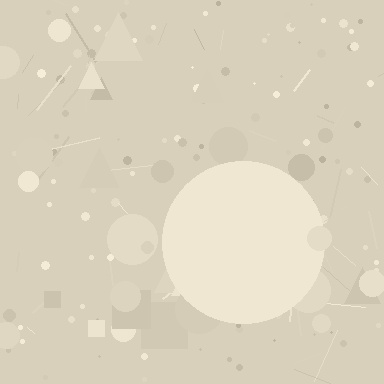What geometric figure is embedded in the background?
A circle is embedded in the background.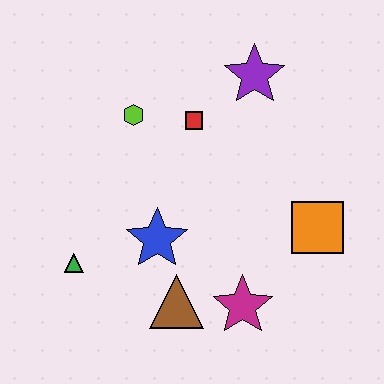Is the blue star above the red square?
No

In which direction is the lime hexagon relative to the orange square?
The lime hexagon is to the left of the orange square.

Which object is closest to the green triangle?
The blue star is closest to the green triangle.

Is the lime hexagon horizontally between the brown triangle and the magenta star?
No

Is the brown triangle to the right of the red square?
No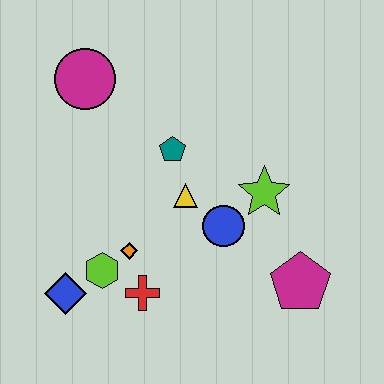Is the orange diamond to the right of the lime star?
No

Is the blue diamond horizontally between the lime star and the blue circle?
No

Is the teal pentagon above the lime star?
Yes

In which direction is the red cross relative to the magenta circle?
The red cross is below the magenta circle.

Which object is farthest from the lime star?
The blue diamond is farthest from the lime star.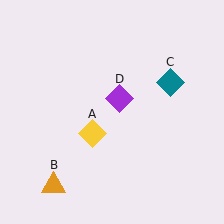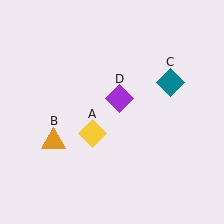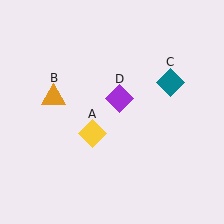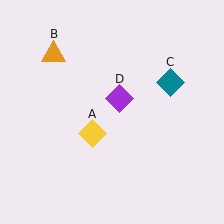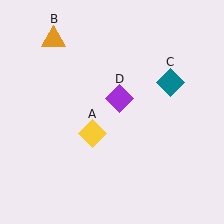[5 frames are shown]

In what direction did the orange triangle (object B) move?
The orange triangle (object B) moved up.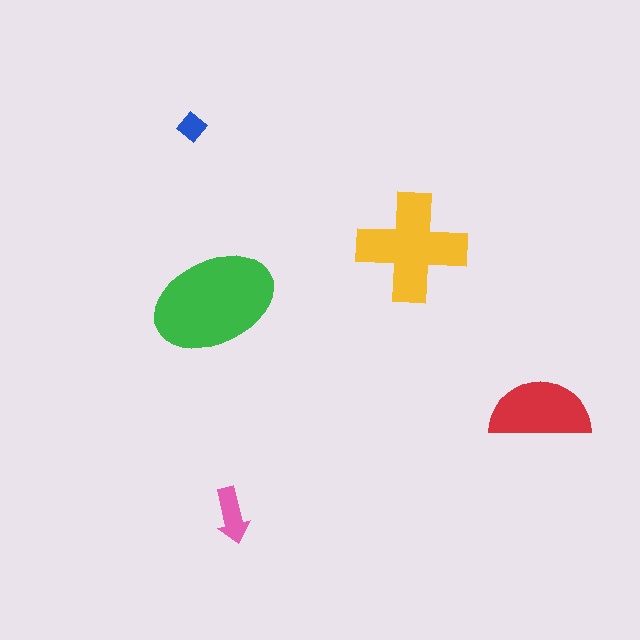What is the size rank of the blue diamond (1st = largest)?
5th.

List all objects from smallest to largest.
The blue diamond, the pink arrow, the red semicircle, the yellow cross, the green ellipse.